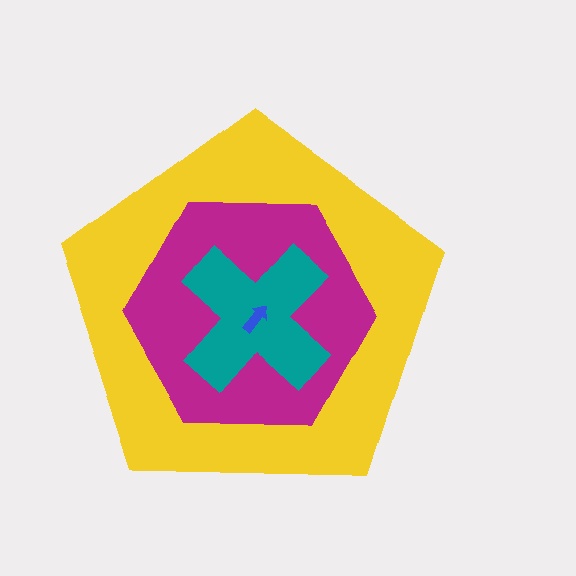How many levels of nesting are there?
4.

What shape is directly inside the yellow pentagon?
The magenta hexagon.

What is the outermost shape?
The yellow pentagon.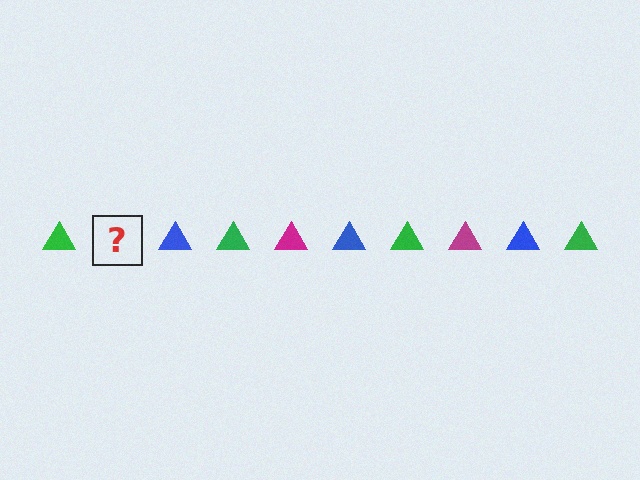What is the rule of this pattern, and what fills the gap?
The rule is that the pattern cycles through green, magenta, blue triangles. The gap should be filled with a magenta triangle.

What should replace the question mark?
The question mark should be replaced with a magenta triangle.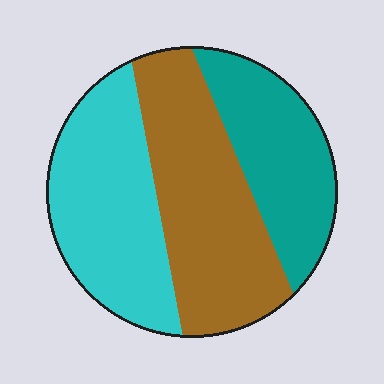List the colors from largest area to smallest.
From largest to smallest: brown, cyan, teal.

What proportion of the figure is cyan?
Cyan covers roughly 35% of the figure.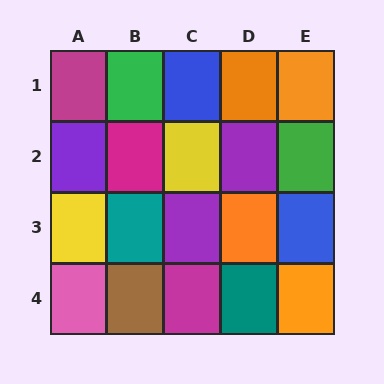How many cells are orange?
4 cells are orange.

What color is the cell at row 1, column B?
Green.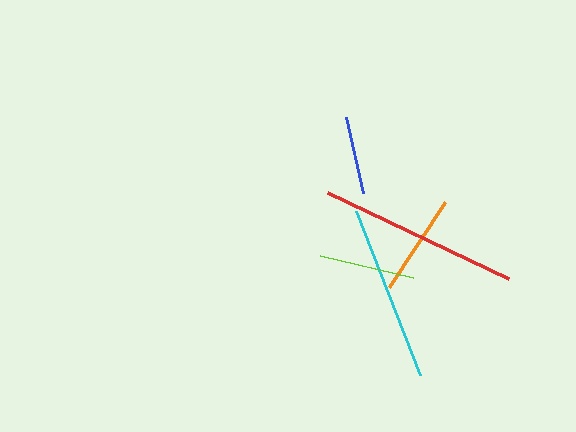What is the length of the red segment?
The red segment is approximately 200 pixels long.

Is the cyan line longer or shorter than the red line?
The red line is longer than the cyan line.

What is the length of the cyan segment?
The cyan segment is approximately 176 pixels long.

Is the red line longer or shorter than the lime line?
The red line is longer than the lime line.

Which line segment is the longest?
The red line is the longest at approximately 200 pixels.